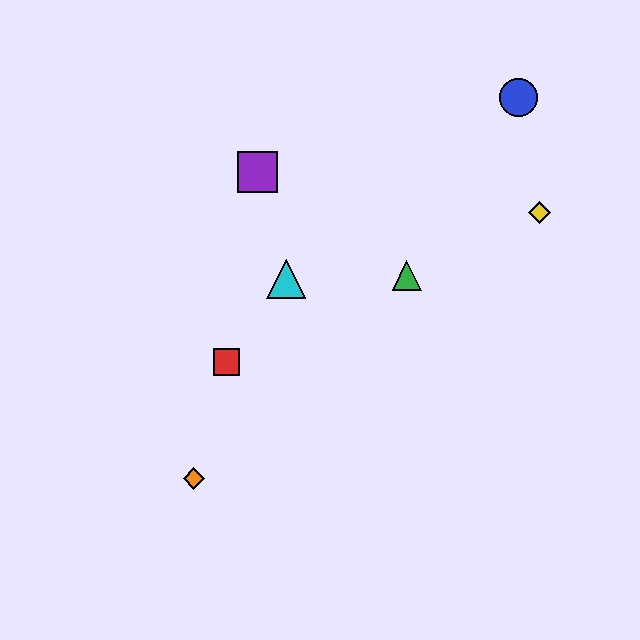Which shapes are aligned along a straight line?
The red square, the green triangle, the yellow diamond are aligned along a straight line.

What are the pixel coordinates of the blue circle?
The blue circle is at (519, 98).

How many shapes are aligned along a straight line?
3 shapes (the red square, the green triangle, the yellow diamond) are aligned along a straight line.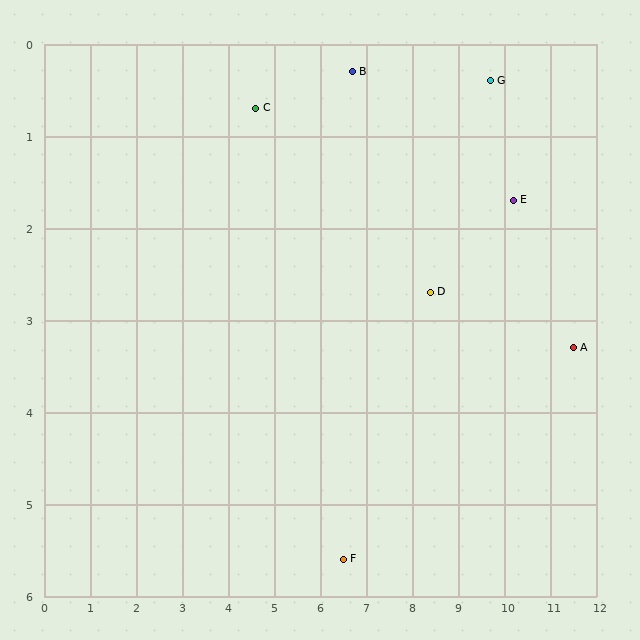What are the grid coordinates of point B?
Point B is at approximately (6.7, 0.3).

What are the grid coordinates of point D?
Point D is at approximately (8.4, 2.7).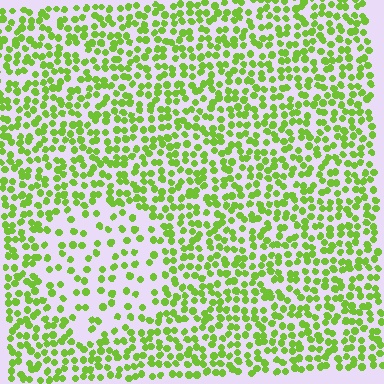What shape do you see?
I see a circle.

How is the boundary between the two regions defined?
The boundary is defined by a change in element density (approximately 2.1x ratio). All elements are the same color, size, and shape.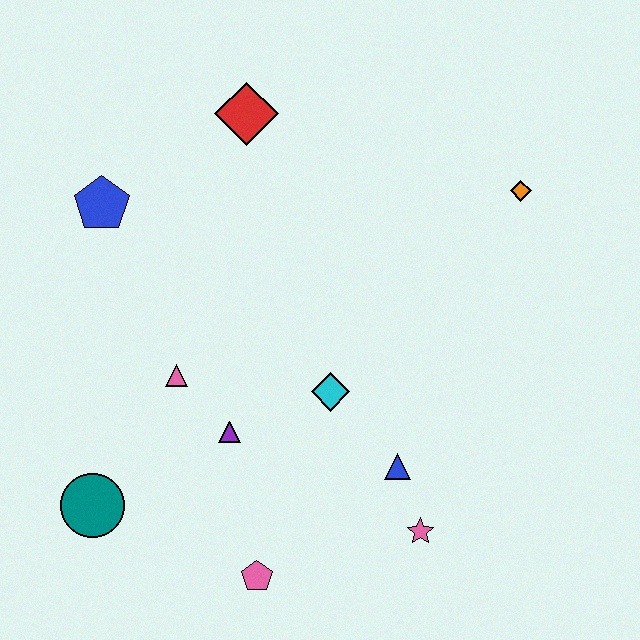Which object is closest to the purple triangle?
The pink triangle is closest to the purple triangle.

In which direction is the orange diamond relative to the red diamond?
The orange diamond is to the right of the red diamond.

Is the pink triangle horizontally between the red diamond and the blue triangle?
No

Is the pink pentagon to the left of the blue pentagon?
No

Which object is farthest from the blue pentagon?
The pink star is farthest from the blue pentagon.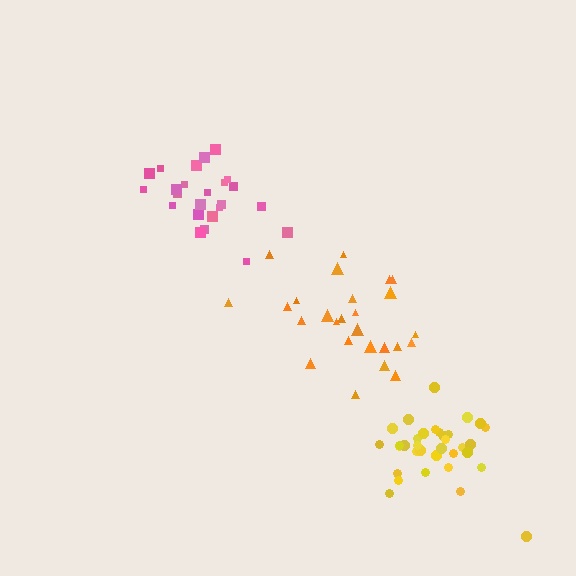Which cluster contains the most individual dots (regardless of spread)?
Yellow (35).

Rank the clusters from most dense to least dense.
yellow, pink, orange.